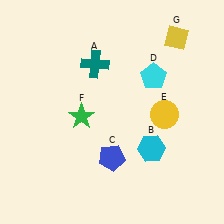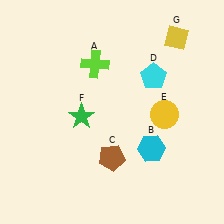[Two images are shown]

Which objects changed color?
A changed from teal to lime. C changed from blue to brown.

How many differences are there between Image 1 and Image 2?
There are 2 differences between the two images.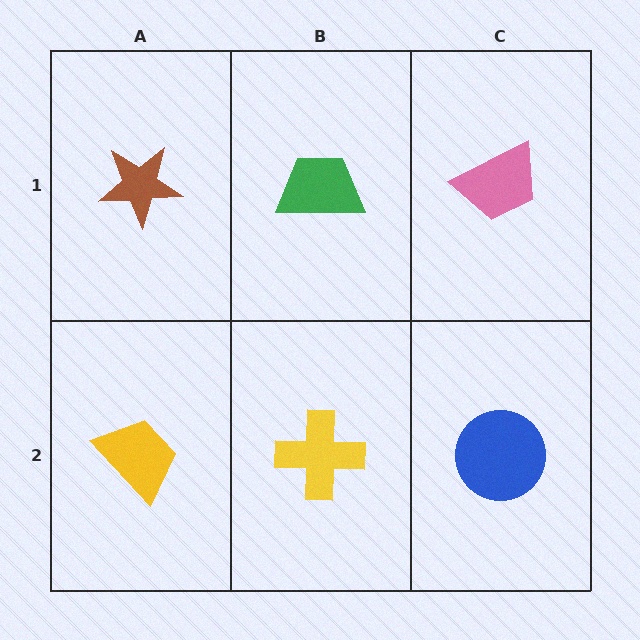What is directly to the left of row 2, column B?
A yellow trapezoid.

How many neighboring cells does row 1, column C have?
2.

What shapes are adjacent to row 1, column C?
A blue circle (row 2, column C), a green trapezoid (row 1, column B).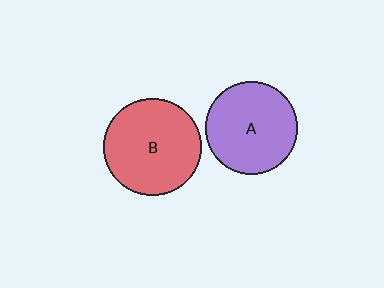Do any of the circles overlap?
No, none of the circles overlap.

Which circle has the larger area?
Circle B (red).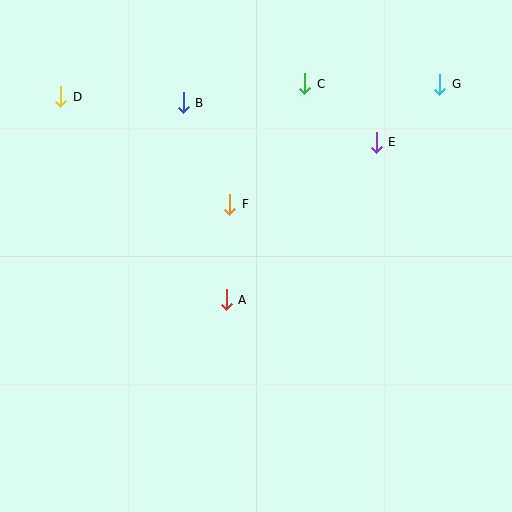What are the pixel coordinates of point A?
Point A is at (226, 300).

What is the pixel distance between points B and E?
The distance between B and E is 197 pixels.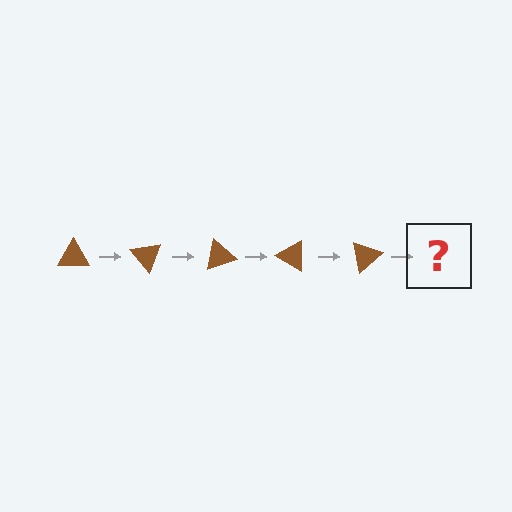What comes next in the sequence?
The next element should be a brown triangle rotated 250 degrees.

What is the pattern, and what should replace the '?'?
The pattern is that the triangle rotates 50 degrees each step. The '?' should be a brown triangle rotated 250 degrees.